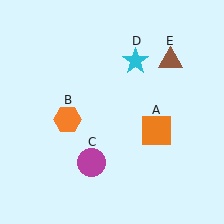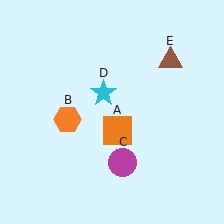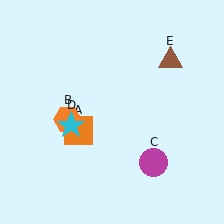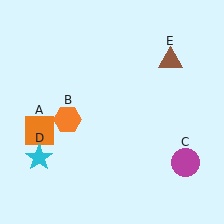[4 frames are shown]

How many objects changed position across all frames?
3 objects changed position: orange square (object A), magenta circle (object C), cyan star (object D).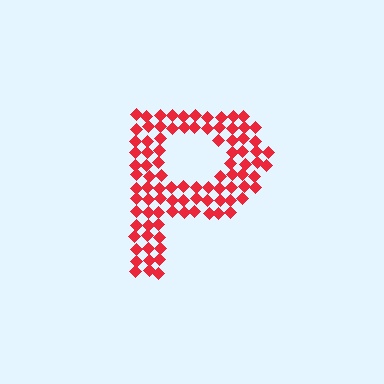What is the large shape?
The large shape is the letter P.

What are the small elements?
The small elements are diamonds.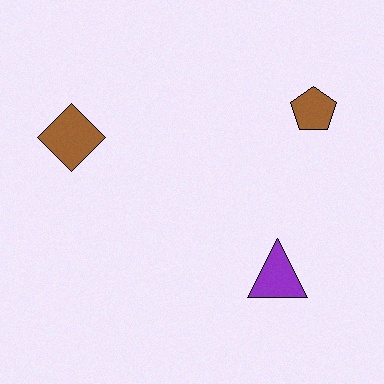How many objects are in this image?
There are 3 objects.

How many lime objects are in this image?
There are no lime objects.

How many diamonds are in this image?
There is 1 diamond.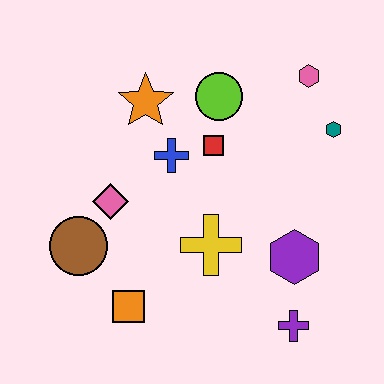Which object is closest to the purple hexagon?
The purple cross is closest to the purple hexagon.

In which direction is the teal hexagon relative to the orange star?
The teal hexagon is to the right of the orange star.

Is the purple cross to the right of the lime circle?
Yes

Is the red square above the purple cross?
Yes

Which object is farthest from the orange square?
The pink hexagon is farthest from the orange square.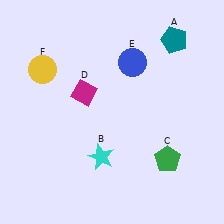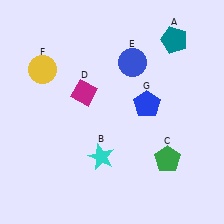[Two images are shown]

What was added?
A blue pentagon (G) was added in Image 2.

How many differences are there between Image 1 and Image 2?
There is 1 difference between the two images.